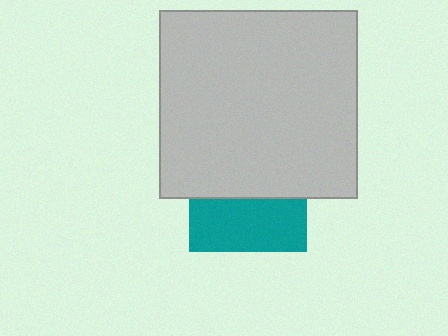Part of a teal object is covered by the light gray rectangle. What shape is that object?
It is a square.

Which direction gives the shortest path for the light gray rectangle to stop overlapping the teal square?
Moving up gives the shortest separation.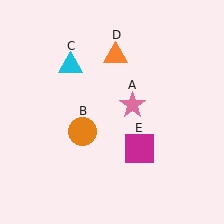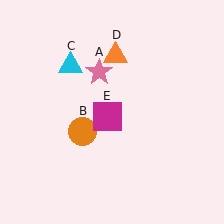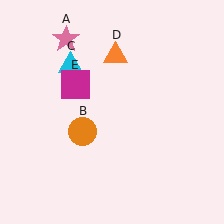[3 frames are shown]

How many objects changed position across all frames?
2 objects changed position: pink star (object A), magenta square (object E).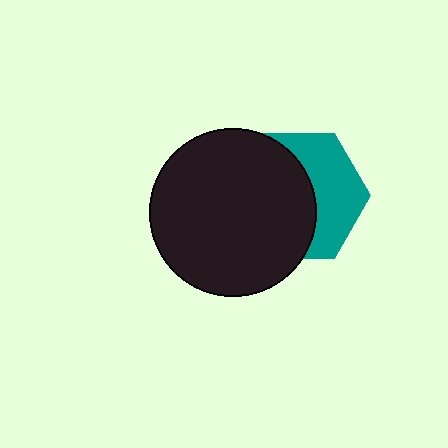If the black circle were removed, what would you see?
You would see the complete teal hexagon.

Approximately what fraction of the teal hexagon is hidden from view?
Roughly 57% of the teal hexagon is hidden behind the black circle.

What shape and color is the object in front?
The object in front is a black circle.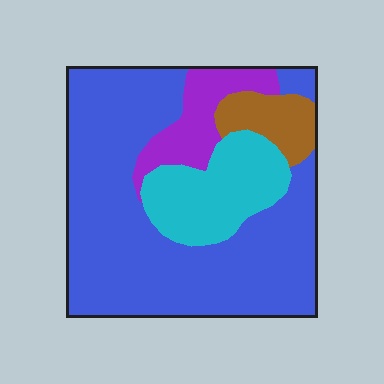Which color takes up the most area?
Blue, at roughly 65%.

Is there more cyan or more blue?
Blue.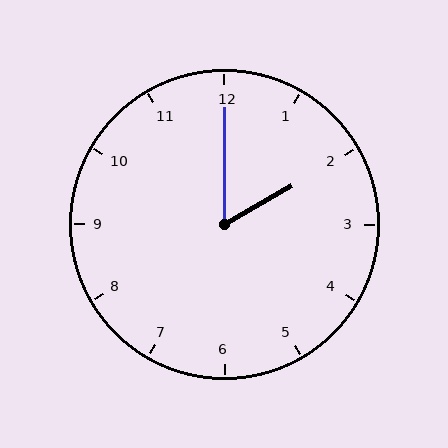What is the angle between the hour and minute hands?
Approximately 60 degrees.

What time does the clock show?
2:00.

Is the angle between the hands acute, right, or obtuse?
It is acute.